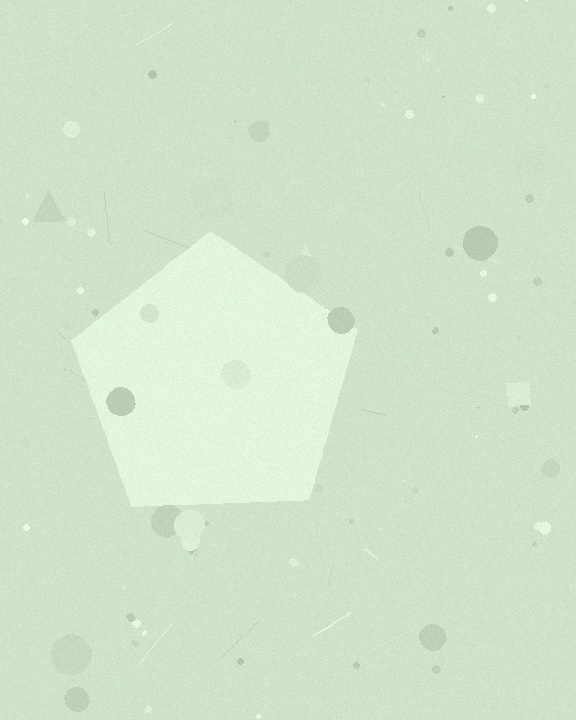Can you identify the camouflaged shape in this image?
The camouflaged shape is a pentagon.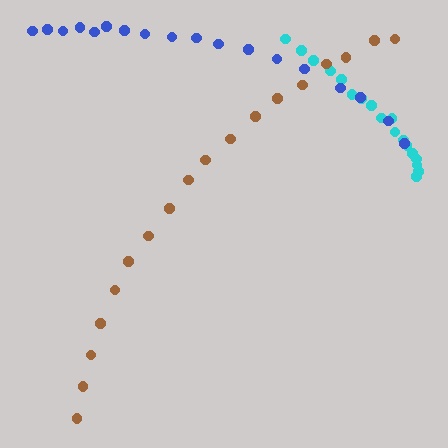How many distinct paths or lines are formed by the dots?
There are 3 distinct paths.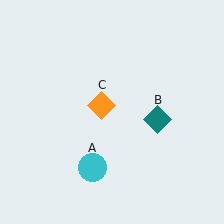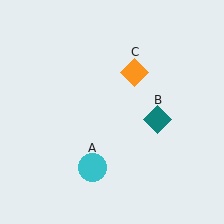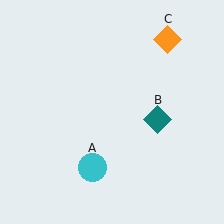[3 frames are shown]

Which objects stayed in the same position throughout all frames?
Cyan circle (object A) and teal diamond (object B) remained stationary.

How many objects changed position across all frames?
1 object changed position: orange diamond (object C).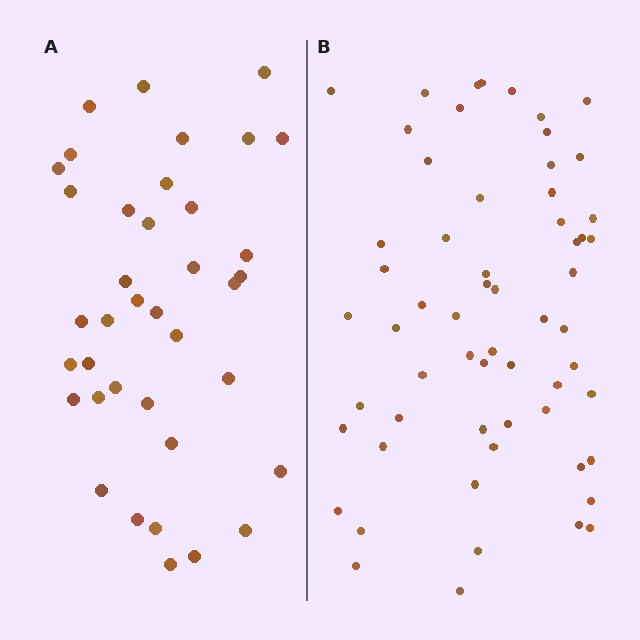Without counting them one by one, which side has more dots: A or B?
Region B (the right region) has more dots.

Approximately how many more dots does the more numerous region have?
Region B has approximately 20 more dots than region A.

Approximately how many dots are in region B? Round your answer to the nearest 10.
About 60 dots.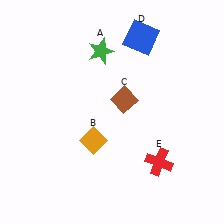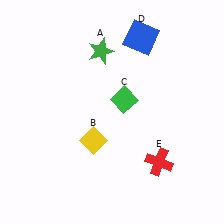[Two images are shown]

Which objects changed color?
B changed from orange to yellow. C changed from brown to green.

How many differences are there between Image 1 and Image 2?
There are 2 differences between the two images.